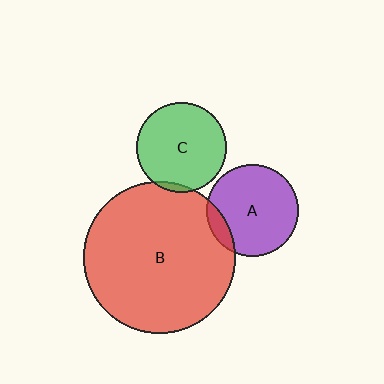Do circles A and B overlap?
Yes.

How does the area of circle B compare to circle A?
Approximately 2.7 times.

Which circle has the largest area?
Circle B (red).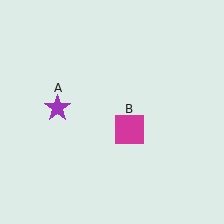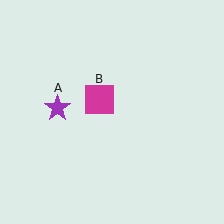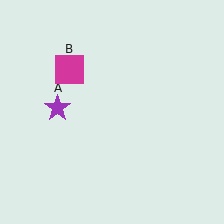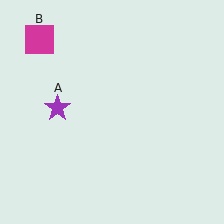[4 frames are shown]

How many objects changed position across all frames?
1 object changed position: magenta square (object B).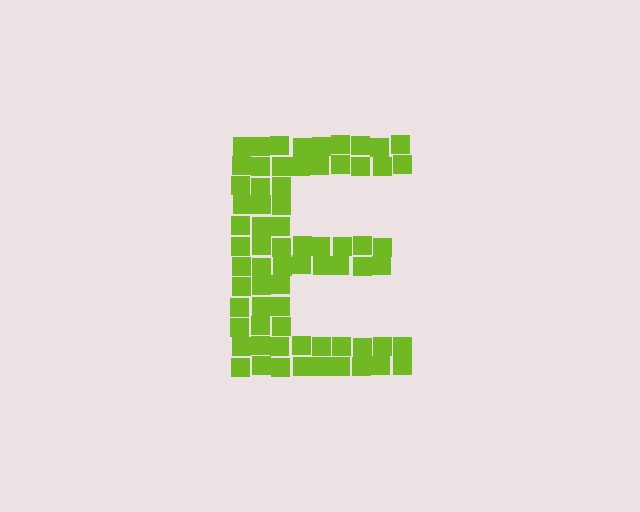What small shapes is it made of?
It is made of small squares.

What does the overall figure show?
The overall figure shows the letter E.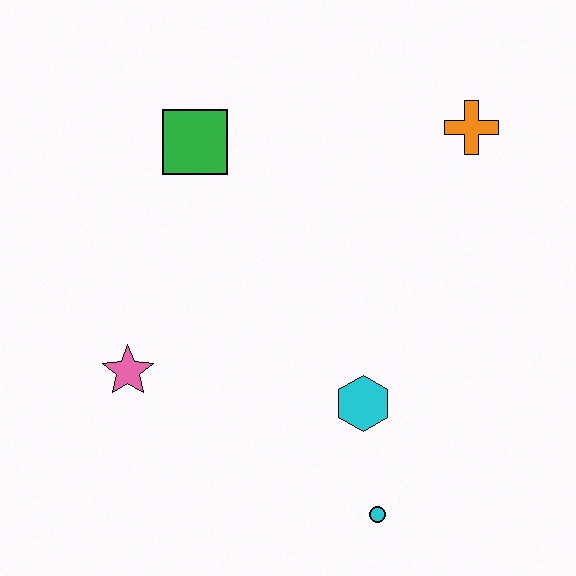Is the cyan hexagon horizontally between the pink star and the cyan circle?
Yes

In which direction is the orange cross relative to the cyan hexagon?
The orange cross is above the cyan hexagon.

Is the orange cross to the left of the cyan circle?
No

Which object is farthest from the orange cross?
The pink star is farthest from the orange cross.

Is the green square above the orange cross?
No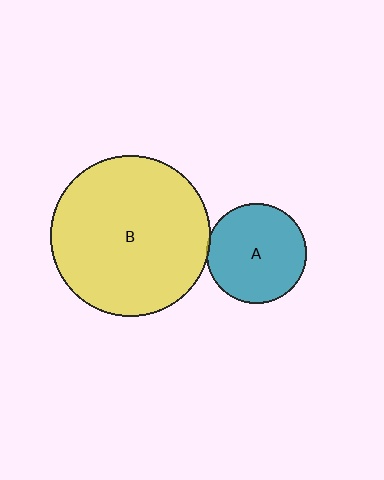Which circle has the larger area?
Circle B (yellow).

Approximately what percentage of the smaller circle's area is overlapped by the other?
Approximately 5%.